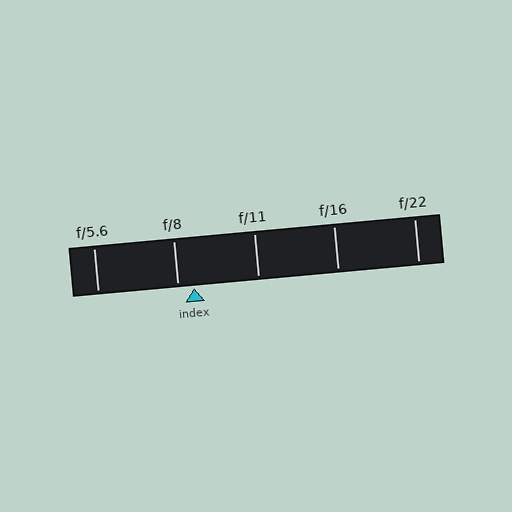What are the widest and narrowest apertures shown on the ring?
The widest aperture shown is f/5.6 and the narrowest is f/22.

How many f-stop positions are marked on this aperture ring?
There are 5 f-stop positions marked.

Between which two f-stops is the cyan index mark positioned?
The index mark is between f/8 and f/11.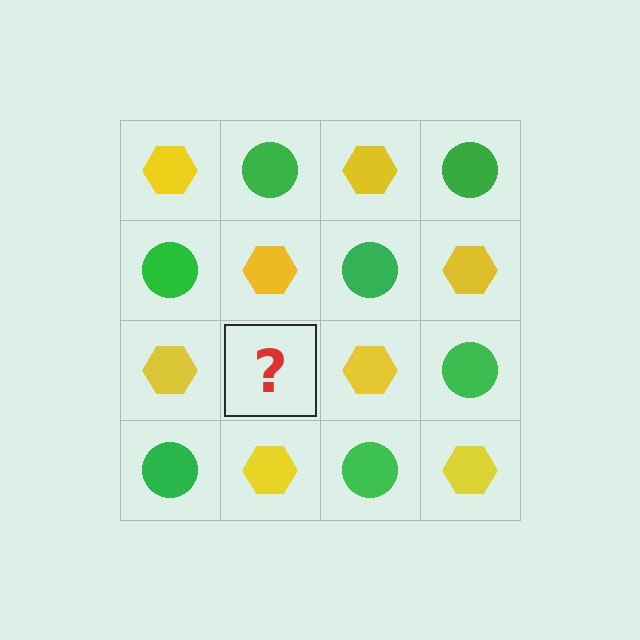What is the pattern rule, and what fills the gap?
The rule is that it alternates yellow hexagon and green circle in a checkerboard pattern. The gap should be filled with a green circle.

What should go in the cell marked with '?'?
The missing cell should contain a green circle.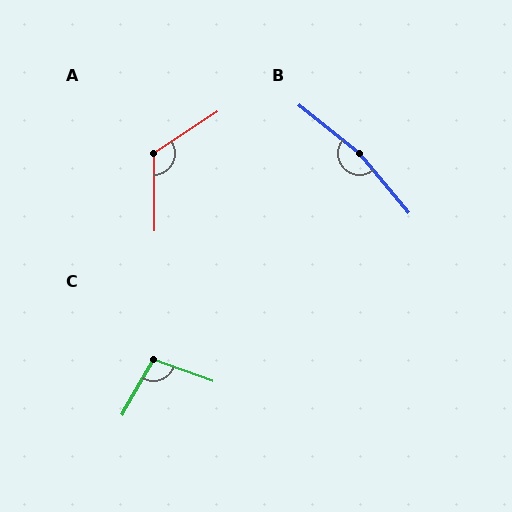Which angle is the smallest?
C, at approximately 100 degrees.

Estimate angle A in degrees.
Approximately 123 degrees.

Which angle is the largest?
B, at approximately 169 degrees.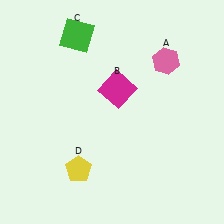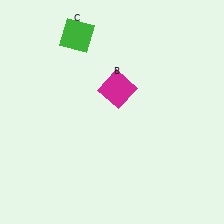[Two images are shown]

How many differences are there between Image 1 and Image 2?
There are 2 differences between the two images.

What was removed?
The pink hexagon (A), the yellow pentagon (D) were removed in Image 2.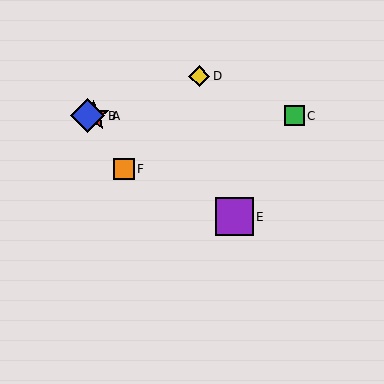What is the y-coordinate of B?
Object B is at y≈116.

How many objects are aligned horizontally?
3 objects (A, B, C) are aligned horizontally.